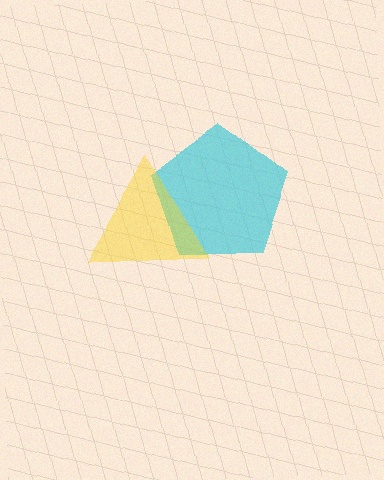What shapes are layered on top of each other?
The layered shapes are: a cyan pentagon, a yellow triangle.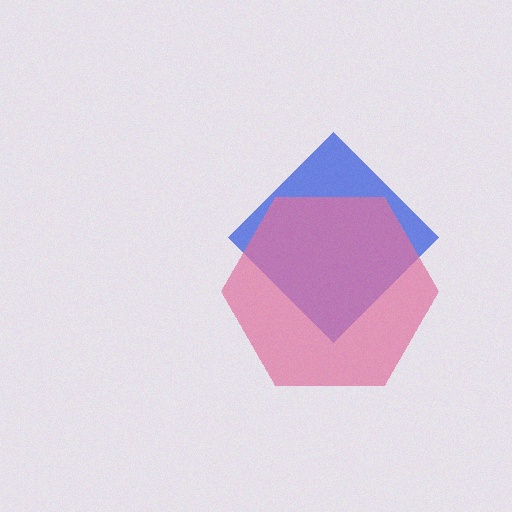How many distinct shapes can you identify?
There are 2 distinct shapes: a blue diamond, a pink hexagon.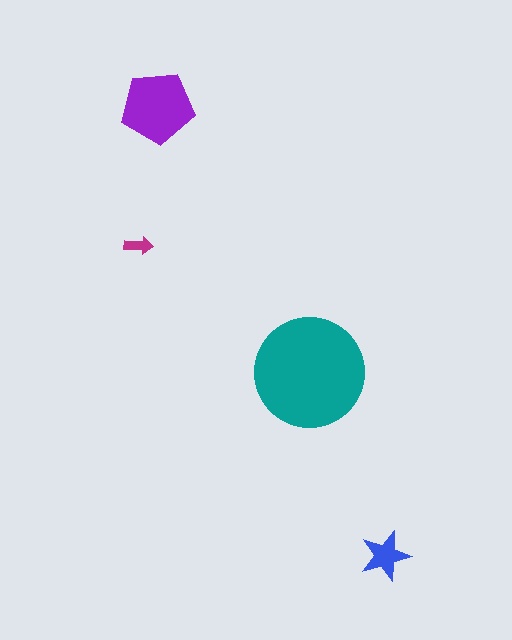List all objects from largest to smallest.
The teal circle, the purple pentagon, the blue star, the magenta arrow.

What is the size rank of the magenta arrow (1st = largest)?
4th.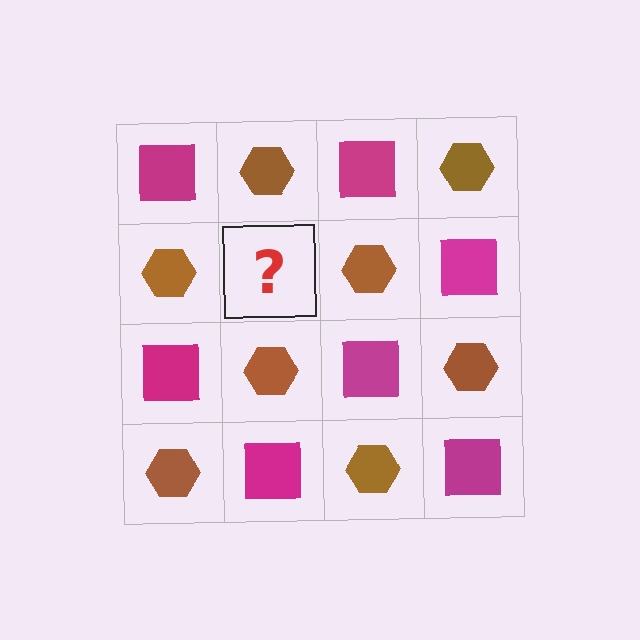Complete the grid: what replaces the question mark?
The question mark should be replaced with a magenta square.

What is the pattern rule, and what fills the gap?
The rule is that it alternates magenta square and brown hexagon in a checkerboard pattern. The gap should be filled with a magenta square.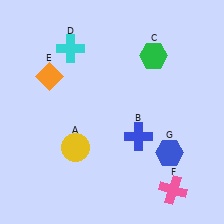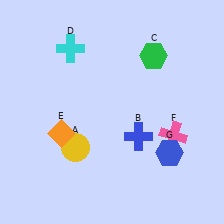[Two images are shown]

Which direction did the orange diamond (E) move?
The orange diamond (E) moved down.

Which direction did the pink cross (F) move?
The pink cross (F) moved up.